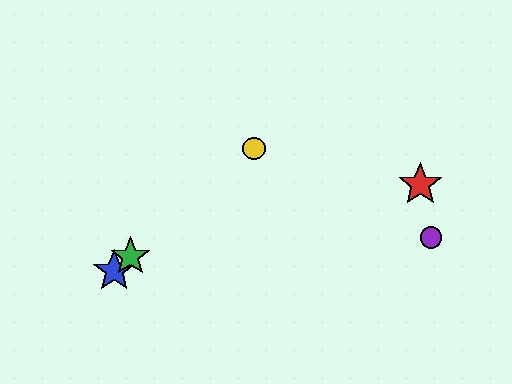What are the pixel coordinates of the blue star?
The blue star is at (114, 271).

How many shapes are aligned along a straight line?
3 shapes (the blue star, the green star, the yellow circle) are aligned along a straight line.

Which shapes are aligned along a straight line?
The blue star, the green star, the yellow circle are aligned along a straight line.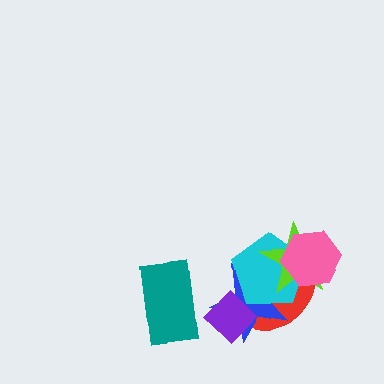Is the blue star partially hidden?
Yes, it is partially covered by another shape.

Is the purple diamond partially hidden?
No, no other shape covers it.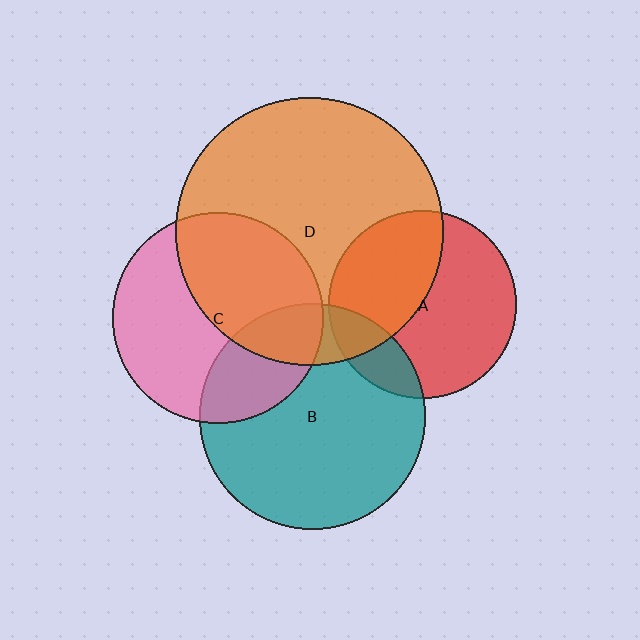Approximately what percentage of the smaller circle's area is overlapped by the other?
Approximately 15%.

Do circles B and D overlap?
Yes.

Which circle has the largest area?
Circle D (orange).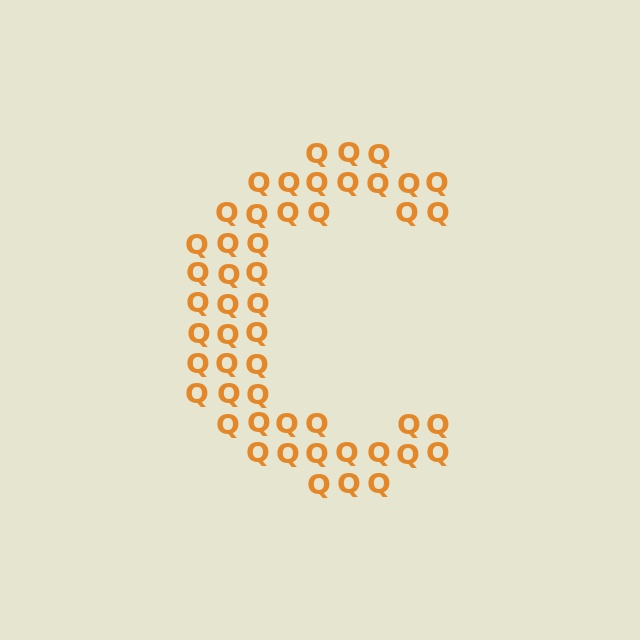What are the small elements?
The small elements are letter Q's.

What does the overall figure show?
The overall figure shows the letter C.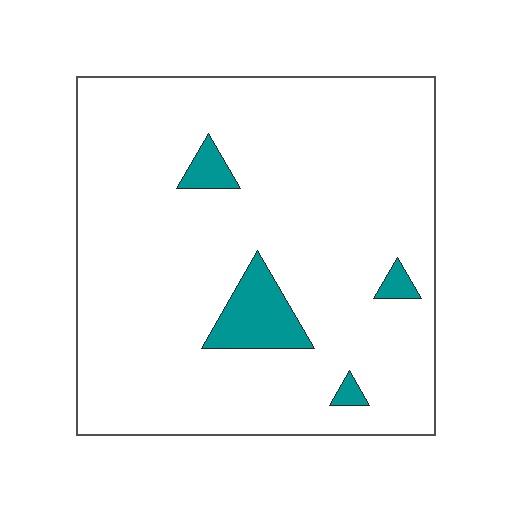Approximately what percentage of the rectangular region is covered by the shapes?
Approximately 5%.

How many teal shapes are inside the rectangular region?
4.